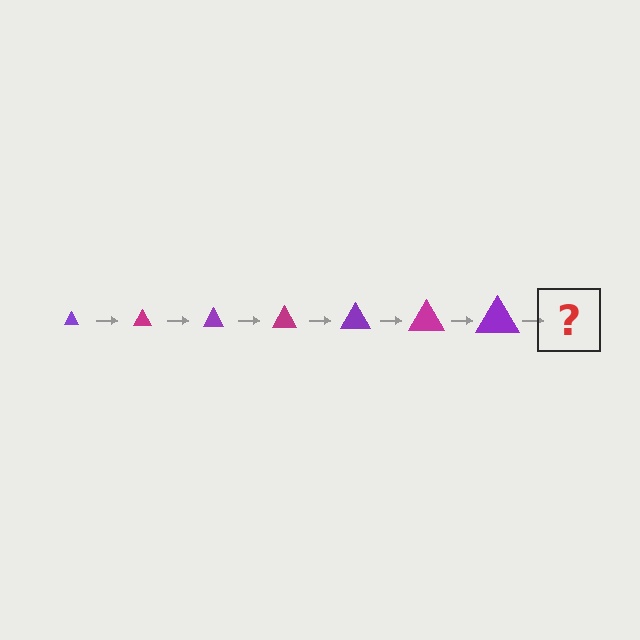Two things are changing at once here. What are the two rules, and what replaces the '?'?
The two rules are that the triangle grows larger each step and the color cycles through purple and magenta. The '?' should be a magenta triangle, larger than the previous one.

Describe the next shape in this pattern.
It should be a magenta triangle, larger than the previous one.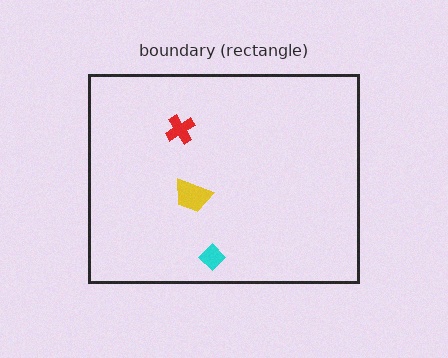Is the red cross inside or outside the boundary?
Inside.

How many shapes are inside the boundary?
3 inside, 0 outside.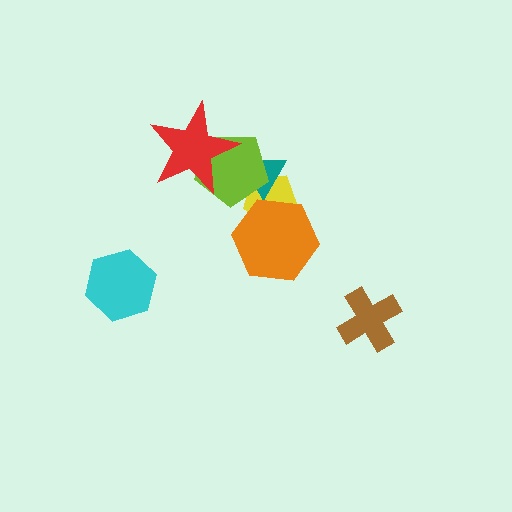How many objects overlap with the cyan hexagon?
0 objects overlap with the cyan hexagon.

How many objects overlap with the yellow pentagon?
3 objects overlap with the yellow pentagon.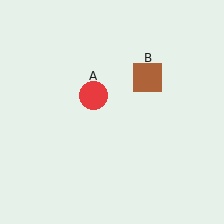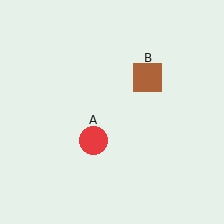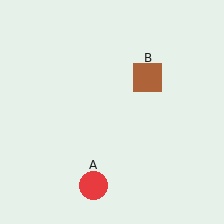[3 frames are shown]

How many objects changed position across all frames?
1 object changed position: red circle (object A).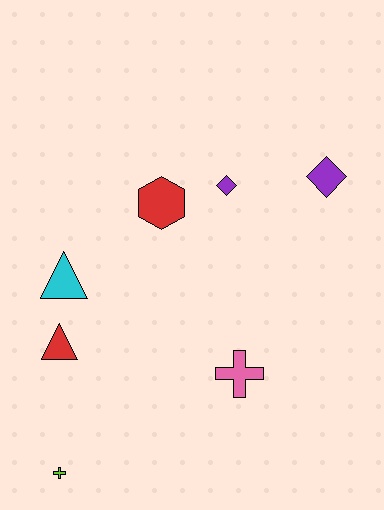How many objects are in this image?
There are 7 objects.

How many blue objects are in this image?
There are no blue objects.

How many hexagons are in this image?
There is 1 hexagon.